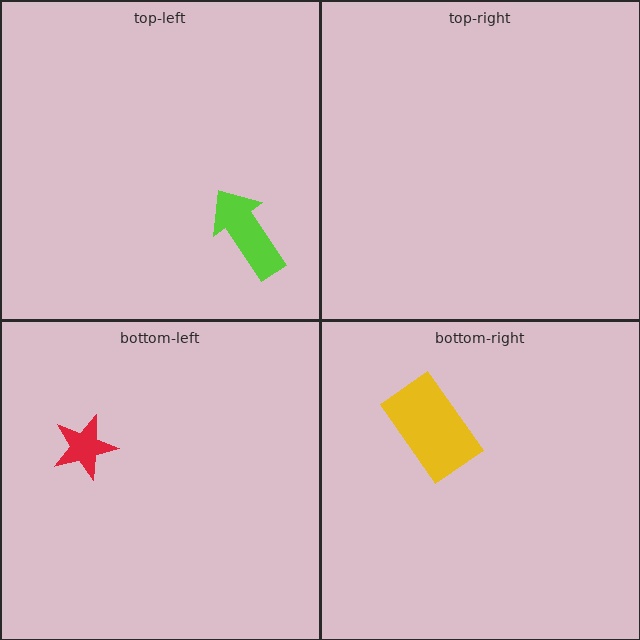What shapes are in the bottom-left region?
The red star.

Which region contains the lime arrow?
The top-left region.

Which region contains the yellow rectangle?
The bottom-right region.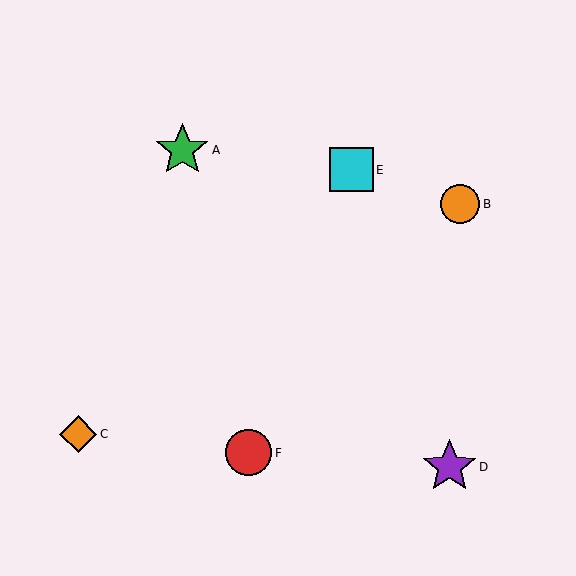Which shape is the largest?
The purple star (labeled D) is the largest.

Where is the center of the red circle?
The center of the red circle is at (249, 453).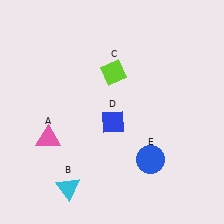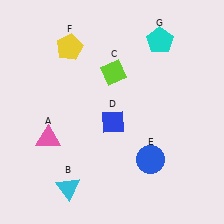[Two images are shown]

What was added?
A yellow pentagon (F), a cyan pentagon (G) were added in Image 2.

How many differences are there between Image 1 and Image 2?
There are 2 differences between the two images.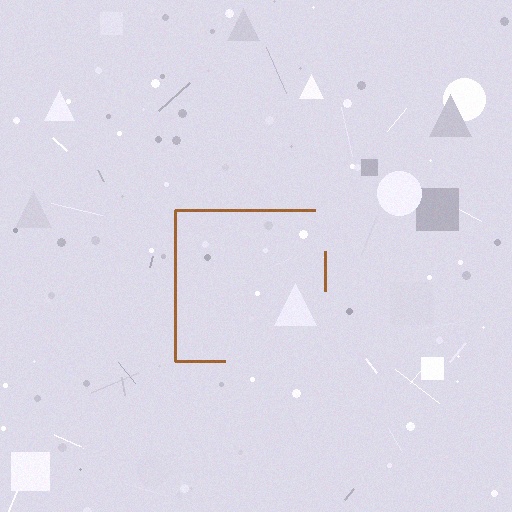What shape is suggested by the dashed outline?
The dashed outline suggests a square.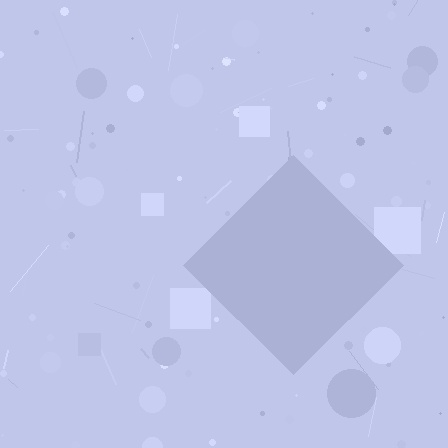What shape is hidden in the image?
A diamond is hidden in the image.